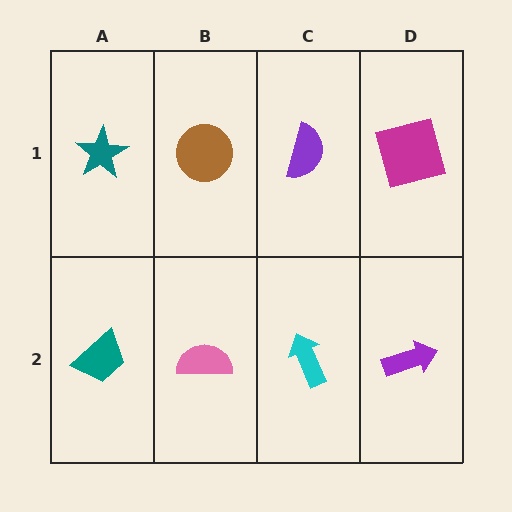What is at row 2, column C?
A cyan arrow.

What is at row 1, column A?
A teal star.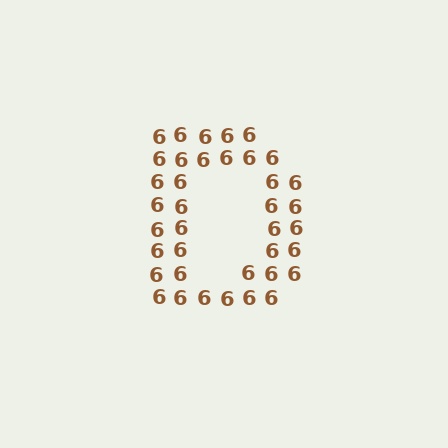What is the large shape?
The large shape is the letter D.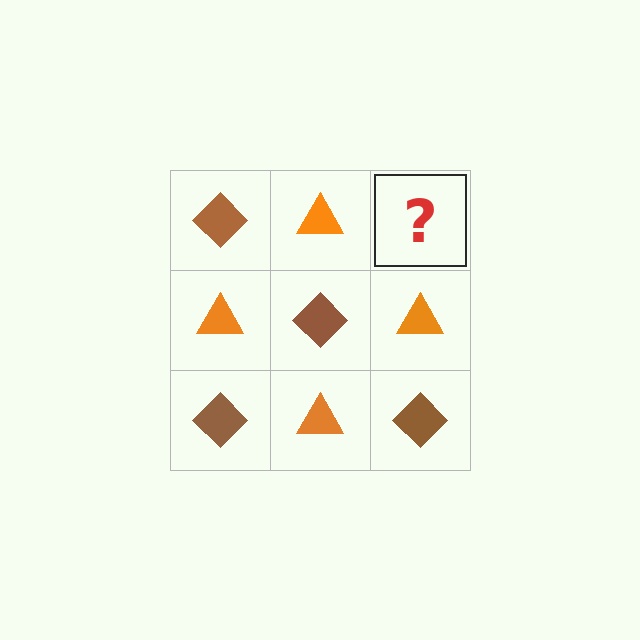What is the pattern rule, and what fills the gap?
The rule is that it alternates brown diamond and orange triangle in a checkerboard pattern. The gap should be filled with a brown diamond.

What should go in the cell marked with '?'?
The missing cell should contain a brown diamond.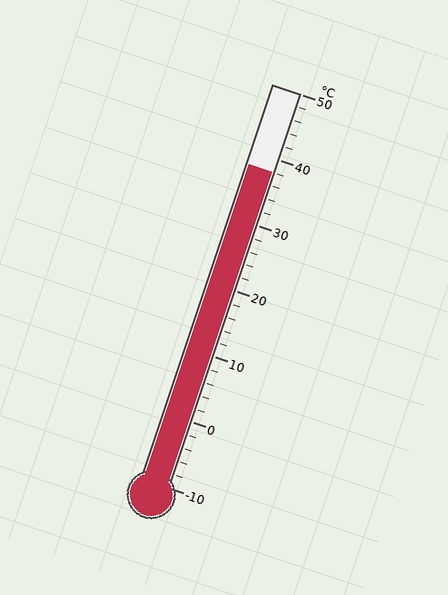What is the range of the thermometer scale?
The thermometer scale ranges from -10°C to 50°C.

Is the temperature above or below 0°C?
The temperature is above 0°C.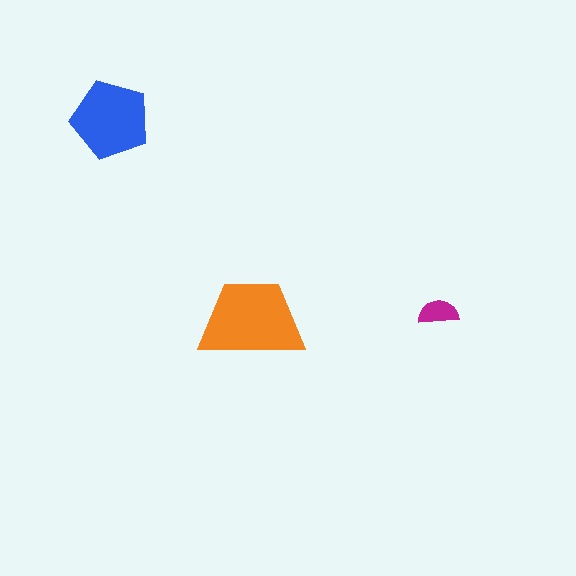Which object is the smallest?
The magenta semicircle.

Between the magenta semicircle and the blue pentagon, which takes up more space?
The blue pentagon.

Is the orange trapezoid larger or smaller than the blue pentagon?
Larger.